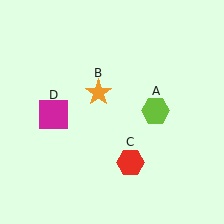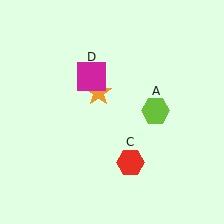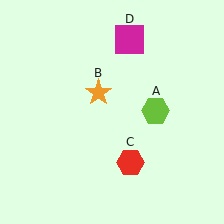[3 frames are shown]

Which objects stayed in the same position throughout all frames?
Lime hexagon (object A) and orange star (object B) and red hexagon (object C) remained stationary.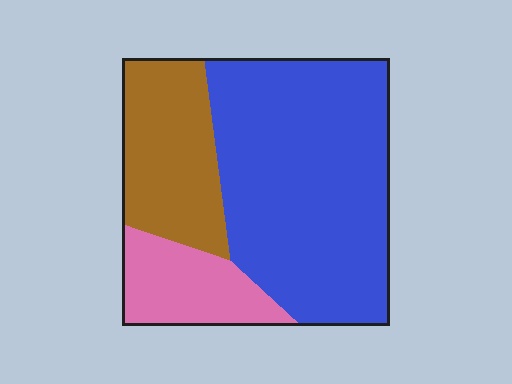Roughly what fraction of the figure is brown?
Brown takes up about one quarter (1/4) of the figure.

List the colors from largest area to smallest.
From largest to smallest: blue, brown, pink.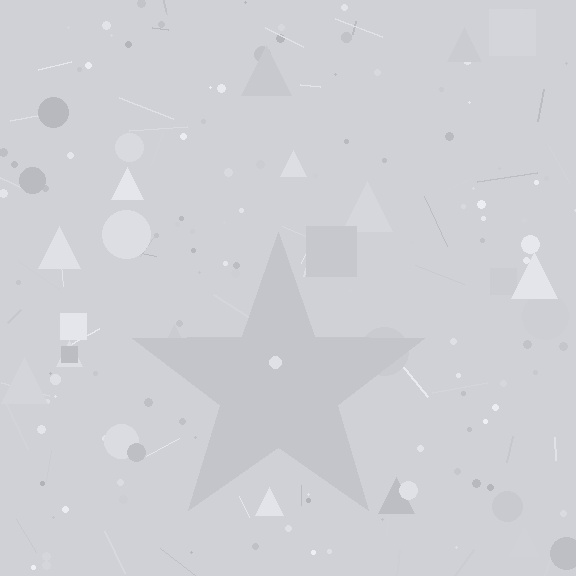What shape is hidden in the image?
A star is hidden in the image.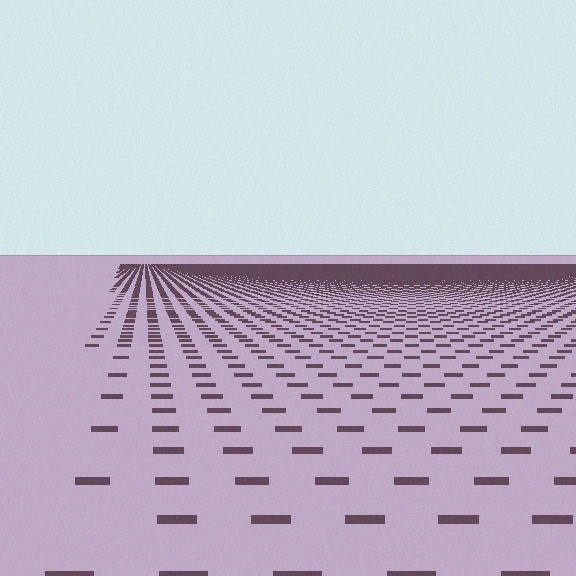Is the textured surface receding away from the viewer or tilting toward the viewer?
The surface is receding away from the viewer. Texture elements get smaller and denser toward the top.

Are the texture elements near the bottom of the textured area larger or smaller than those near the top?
Larger. Near the bottom, elements are closer to the viewer and appear at a bigger on-screen size.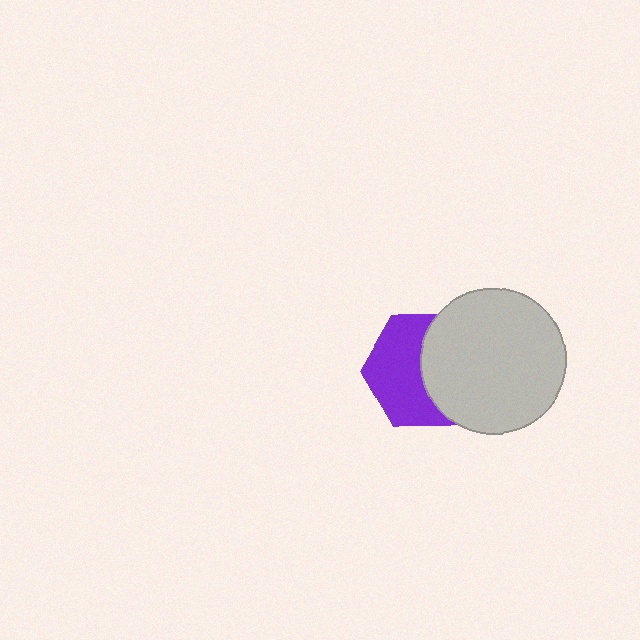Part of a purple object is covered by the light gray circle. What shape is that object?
It is a hexagon.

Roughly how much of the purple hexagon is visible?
About half of it is visible (roughly 54%).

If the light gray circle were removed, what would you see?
You would see the complete purple hexagon.